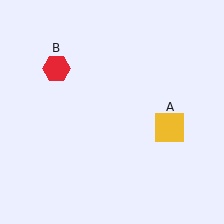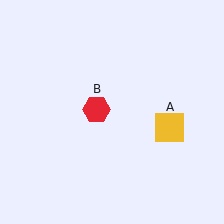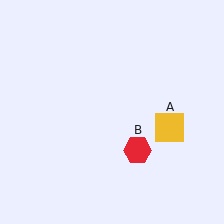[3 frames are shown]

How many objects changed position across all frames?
1 object changed position: red hexagon (object B).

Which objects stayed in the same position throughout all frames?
Yellow square (object A) remained stationary.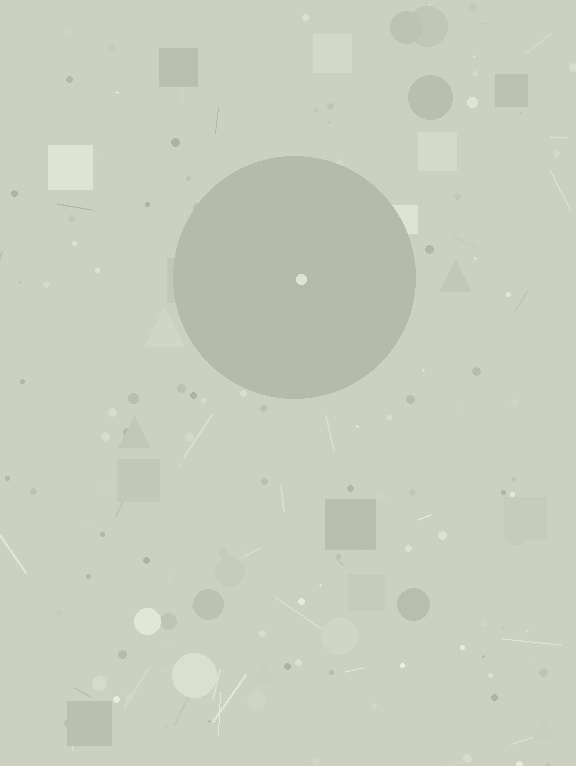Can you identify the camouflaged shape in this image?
The camouflaged shape is a circle.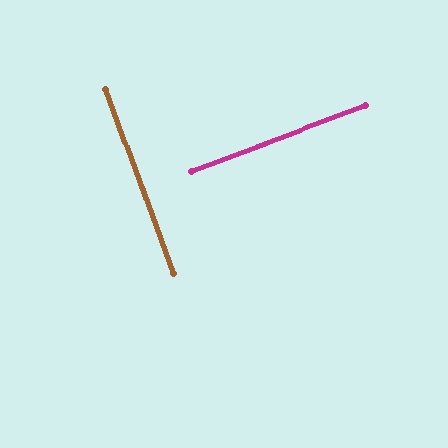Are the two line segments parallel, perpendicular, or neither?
Perpendicular — they meet at approximately 89°.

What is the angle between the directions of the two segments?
Approximately 89 degrees.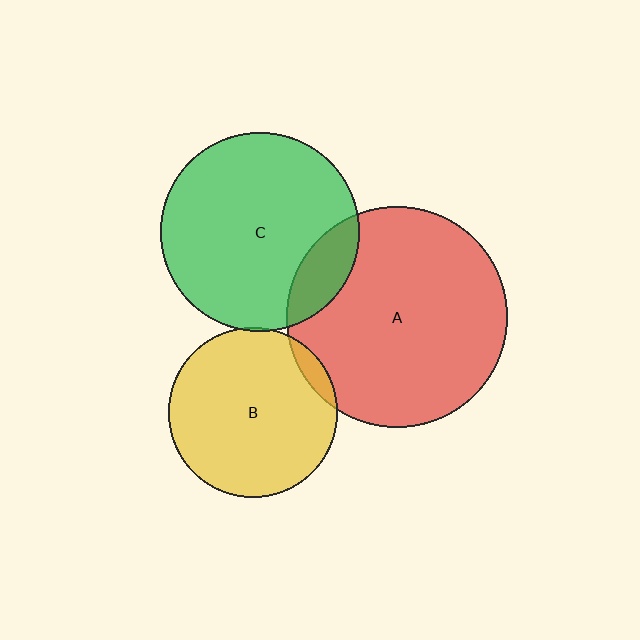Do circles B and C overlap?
Yes.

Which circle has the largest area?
Circle A (red).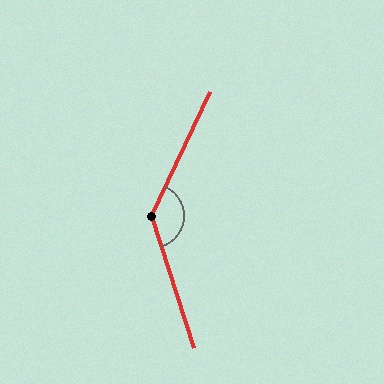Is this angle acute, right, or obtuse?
It is obtuse.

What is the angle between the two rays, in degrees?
Approximately 137 degrees.